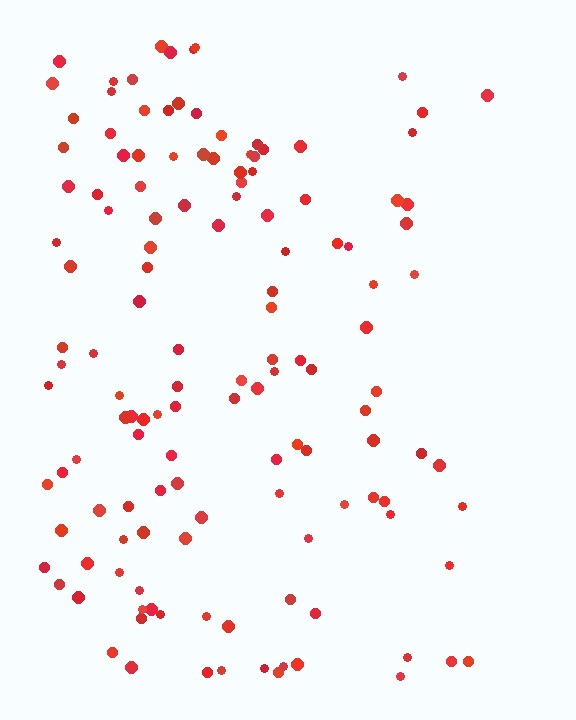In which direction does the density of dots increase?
From right to left, with the left side densest.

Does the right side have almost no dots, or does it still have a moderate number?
Still a moderate number, just noticeably fewer than the left.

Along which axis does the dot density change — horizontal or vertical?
Horizontal.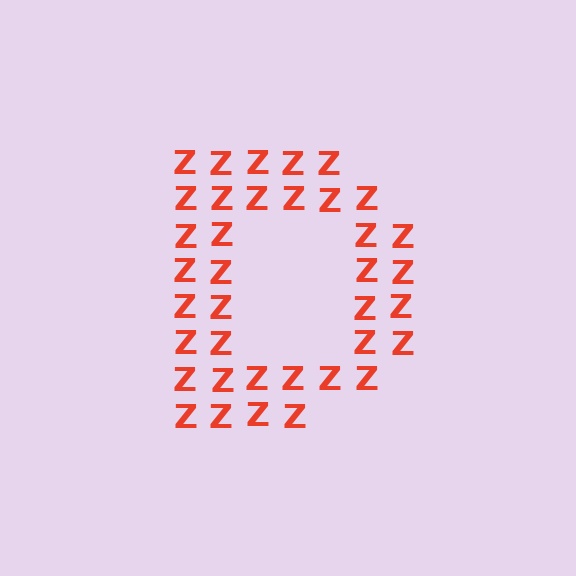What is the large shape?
The large shape is the letter D.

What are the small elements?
The small elements are letter Z's.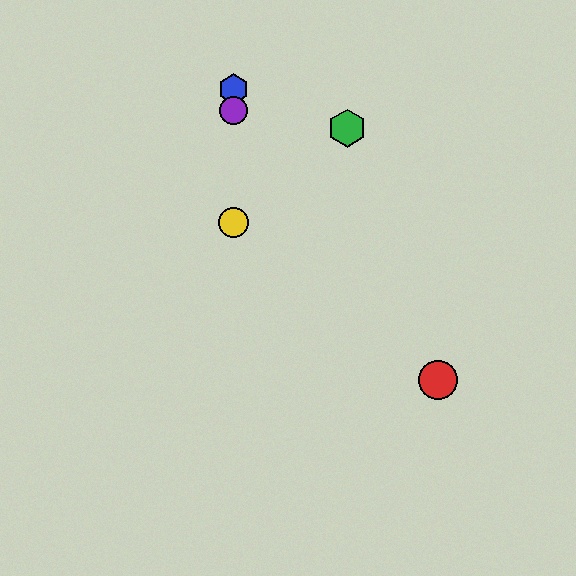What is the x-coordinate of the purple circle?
The purple circle is at x≈234.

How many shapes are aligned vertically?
3 shapes (the blue hexagon, the yellow circle, the purple circle) are aligned vertically.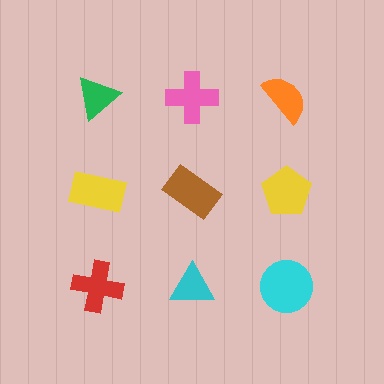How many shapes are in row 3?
3 shapes.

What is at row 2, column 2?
A brown rectangle.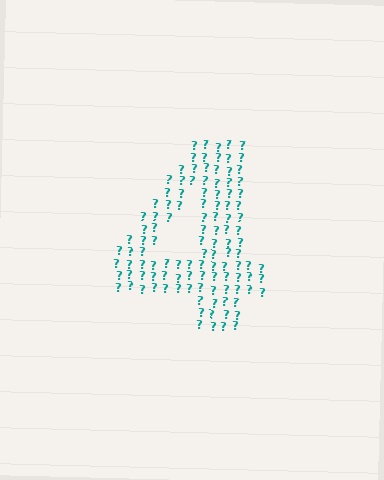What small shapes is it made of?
It is made of small question marks.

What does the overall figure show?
The overall figure shows the digit 4.